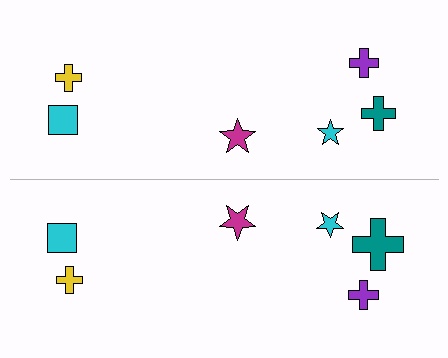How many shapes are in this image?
There are 12 shapes in this image.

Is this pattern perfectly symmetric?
No, the pattern is not perfectly symmetric. The teal cross on the bottom side has a different size than its mirror counterpart.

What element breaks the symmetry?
The teal cross on the bottom side has a different size than its mirror counterpart.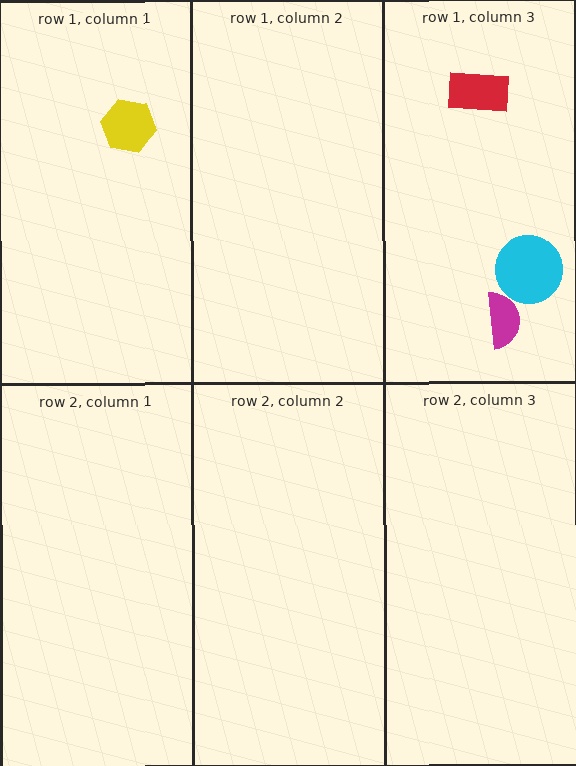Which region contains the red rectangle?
The row 1, column 3 region.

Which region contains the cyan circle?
The row 1, column 3 region.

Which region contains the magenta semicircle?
The row 1, column 3 region.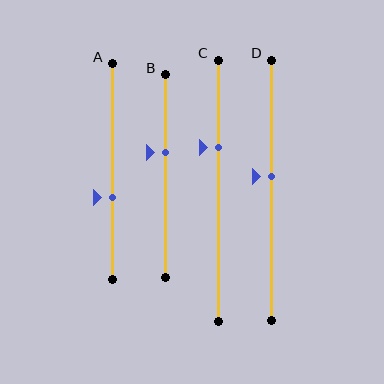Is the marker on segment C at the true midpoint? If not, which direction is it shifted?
No, the marker on segment C is shifted upward by about 17% of the segment length.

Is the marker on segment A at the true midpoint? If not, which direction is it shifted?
No, the marker on segment A is shifted downward by about 12% of the segment length.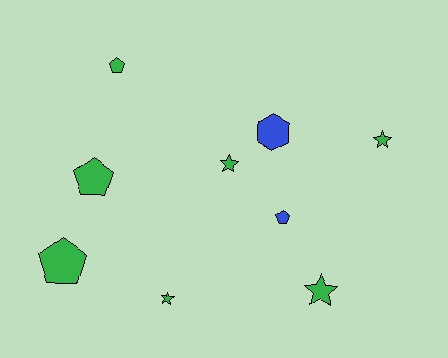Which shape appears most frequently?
Star, with 4 objects.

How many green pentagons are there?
There are 3 green pentagons.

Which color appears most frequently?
Green, with 7 objects.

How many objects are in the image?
There are 9 objects.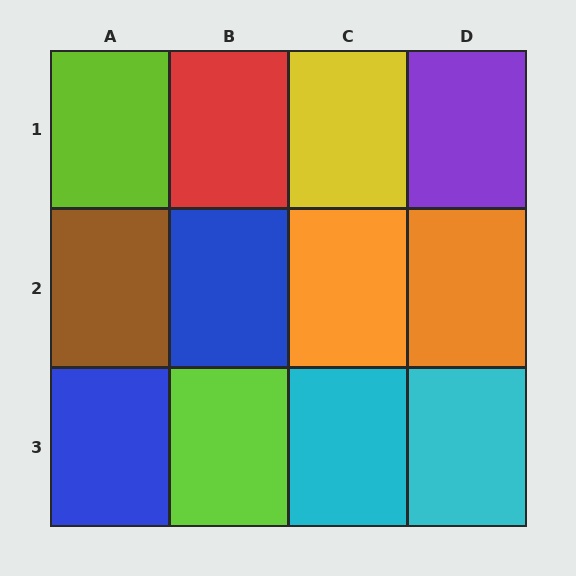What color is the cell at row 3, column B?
Lime.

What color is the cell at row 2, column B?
Blue.